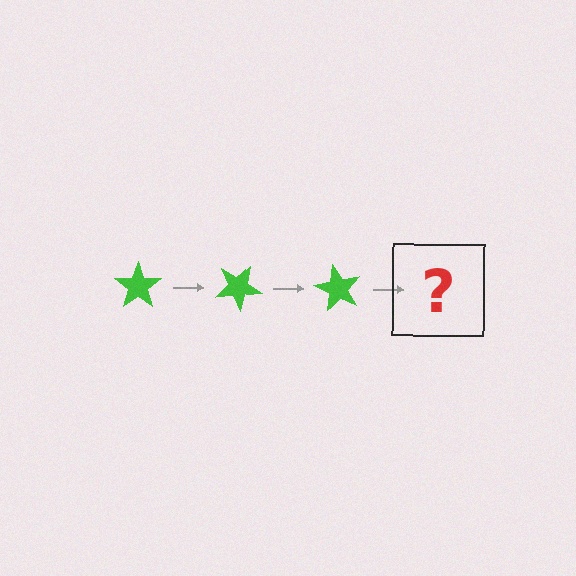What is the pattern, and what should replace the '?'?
The pattern is that the star rotates 30 degrees each step. The '?' should be a green star rotated 90 degrees.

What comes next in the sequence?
The next element should be a green star rotated 90 degrees.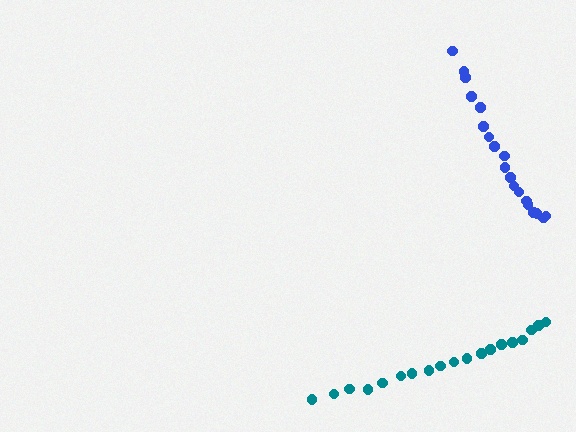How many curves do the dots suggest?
There are 2 distinct paths.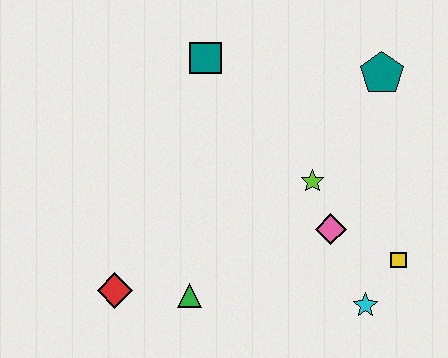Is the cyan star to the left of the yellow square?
Yes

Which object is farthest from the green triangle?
The teal pentagon is farthest from the green triangle.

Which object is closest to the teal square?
The lime star is closest to the teal square.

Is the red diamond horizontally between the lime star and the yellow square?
No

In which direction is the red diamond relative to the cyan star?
The red diamond is to the left of the cyan star.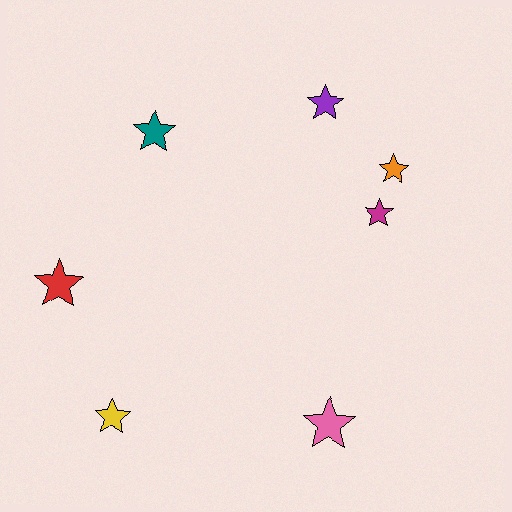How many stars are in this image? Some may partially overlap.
There are 7 stars.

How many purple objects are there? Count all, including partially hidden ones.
There is 1 purple object.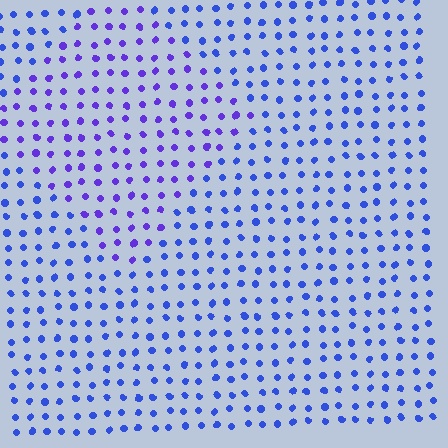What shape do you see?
I see a diamond.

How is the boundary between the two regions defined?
The boundary is defined purely by a slight shift in hue (about 29 degrees). Spacing, size, and orientation are identical on both sides.